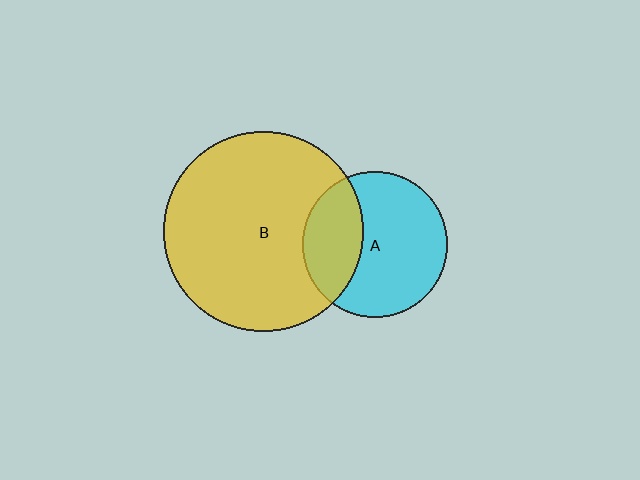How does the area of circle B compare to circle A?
Approximately 1.9 times.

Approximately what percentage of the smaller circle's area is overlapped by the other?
Approximately 30%.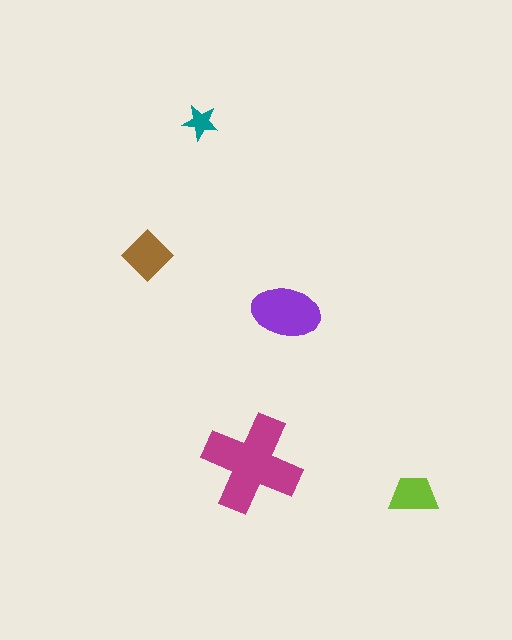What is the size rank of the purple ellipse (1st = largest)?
2nd.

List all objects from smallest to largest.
The teal star, the lime trapezoid, the brown diamond, the purple ellipse, the magenta cross.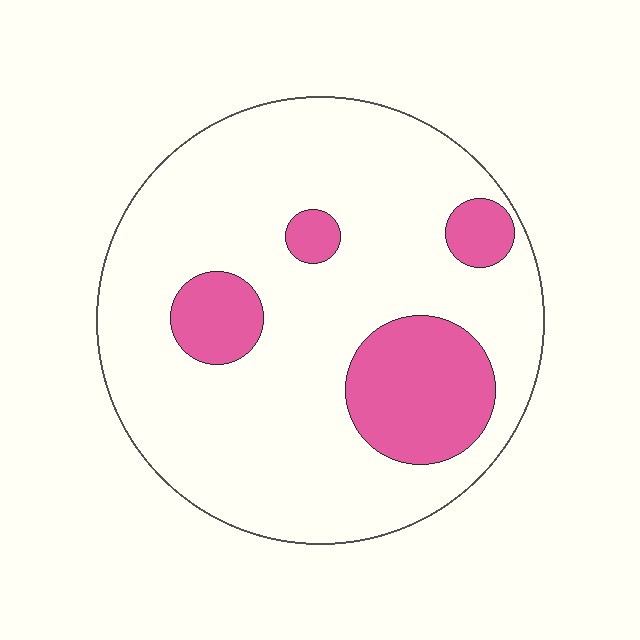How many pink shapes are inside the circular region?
4.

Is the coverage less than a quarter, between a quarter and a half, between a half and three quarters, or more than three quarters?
Less than a quarter.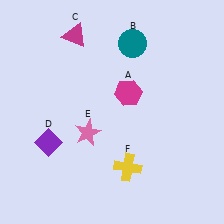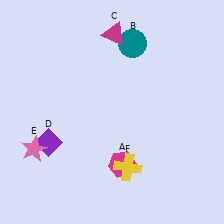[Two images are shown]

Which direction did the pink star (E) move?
The pink star (E) moved left.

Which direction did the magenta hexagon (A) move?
The magenta hexagon (A) moved down.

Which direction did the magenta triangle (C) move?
The magenta triangle (C) moved right.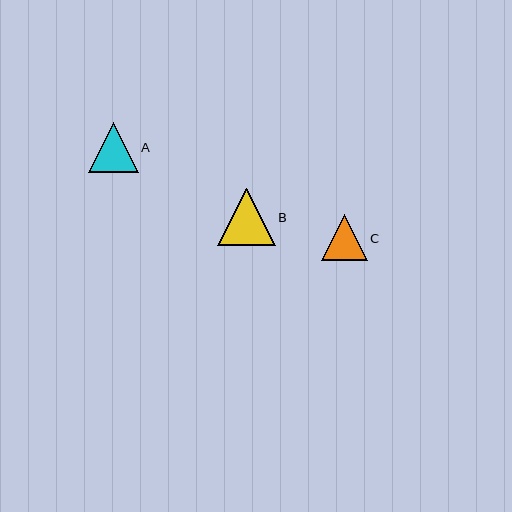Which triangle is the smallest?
Triangle C is the smallest with a size of approximately 46 pixels.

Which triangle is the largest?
Triangle B is the largest with a size of approximately 58 pixels.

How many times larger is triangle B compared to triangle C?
Triangle B is approximately 1.2 times the size of triangle C.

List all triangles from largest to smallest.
From largest to smallest: B, A, C.